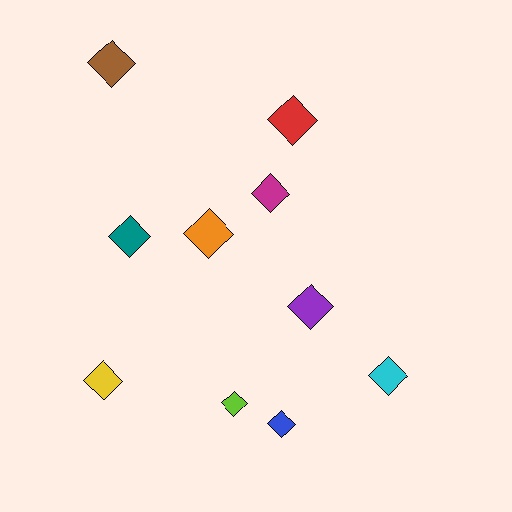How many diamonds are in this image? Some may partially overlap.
There are 10 diamonds.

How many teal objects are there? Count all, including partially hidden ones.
There is 1 teal object.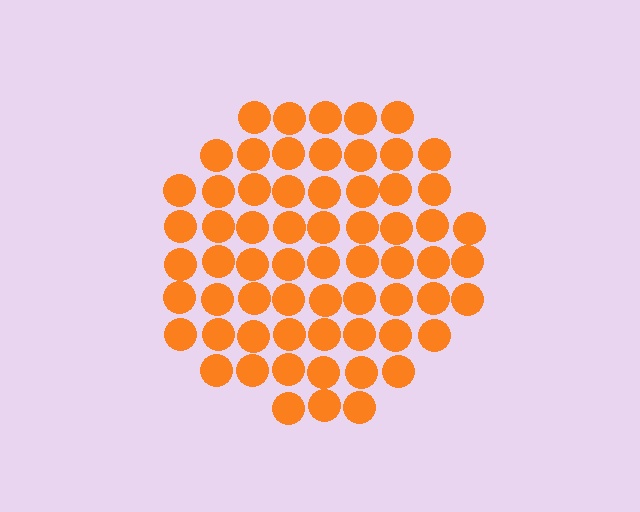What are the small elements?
The small elements are circles.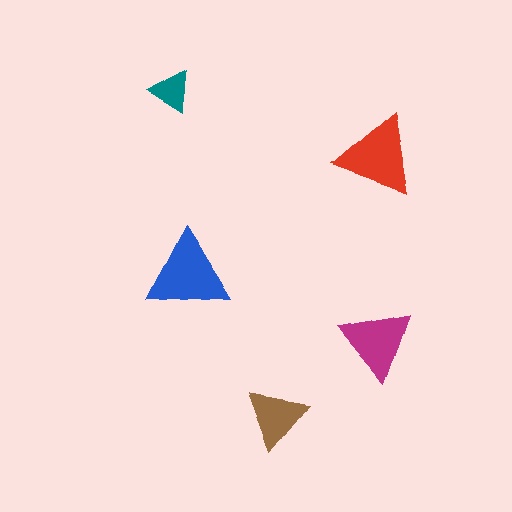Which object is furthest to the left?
The teal triangle is leftmost.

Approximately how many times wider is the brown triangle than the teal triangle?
About 1.5 times wider.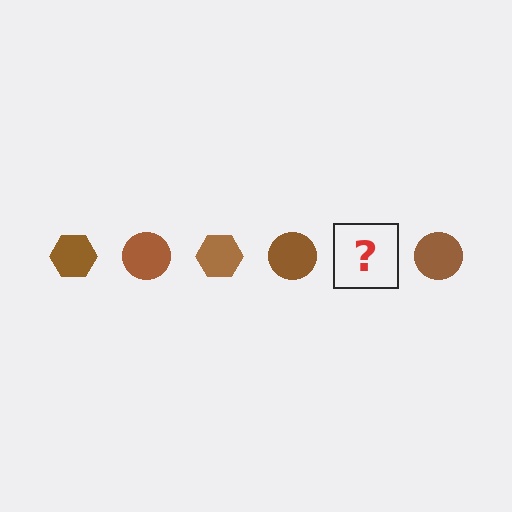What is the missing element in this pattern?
The missing element is a brown hexagon.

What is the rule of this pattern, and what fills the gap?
The rule is that the pattern cycles through hexagon, circle shapes in brown. The gap should be filled with a brown hexagon.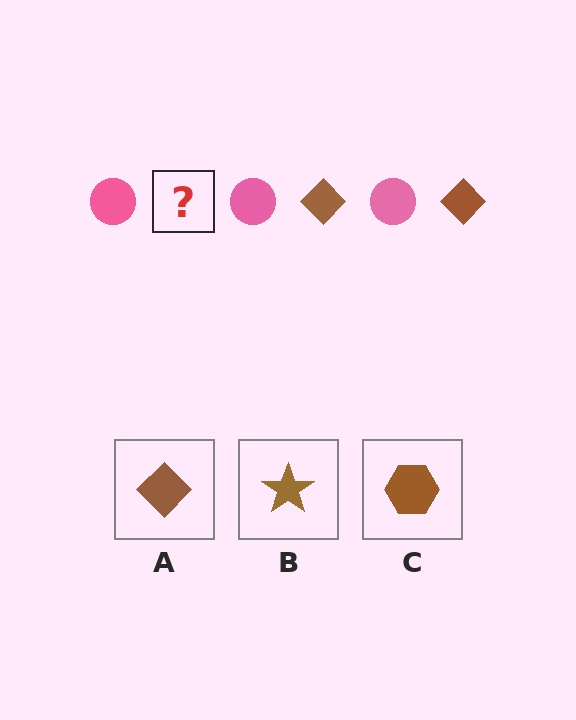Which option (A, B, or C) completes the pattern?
A.